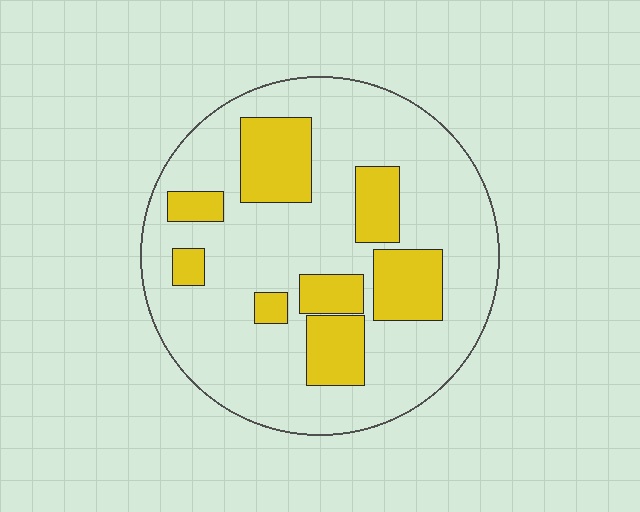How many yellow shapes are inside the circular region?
8.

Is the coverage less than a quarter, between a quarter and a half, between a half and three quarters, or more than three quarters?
Between a quarter and a half.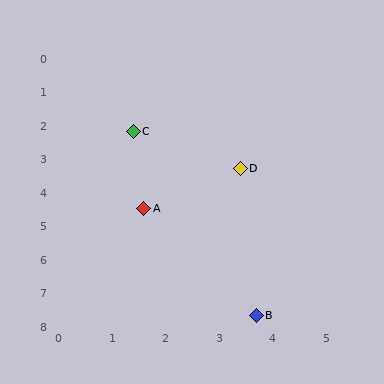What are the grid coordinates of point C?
Point C is at approximately (1.4, 2.2).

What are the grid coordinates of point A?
Point A is at approximately (1.6, 4.5).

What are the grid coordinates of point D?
Point D is at approximately (3.4, 3.3).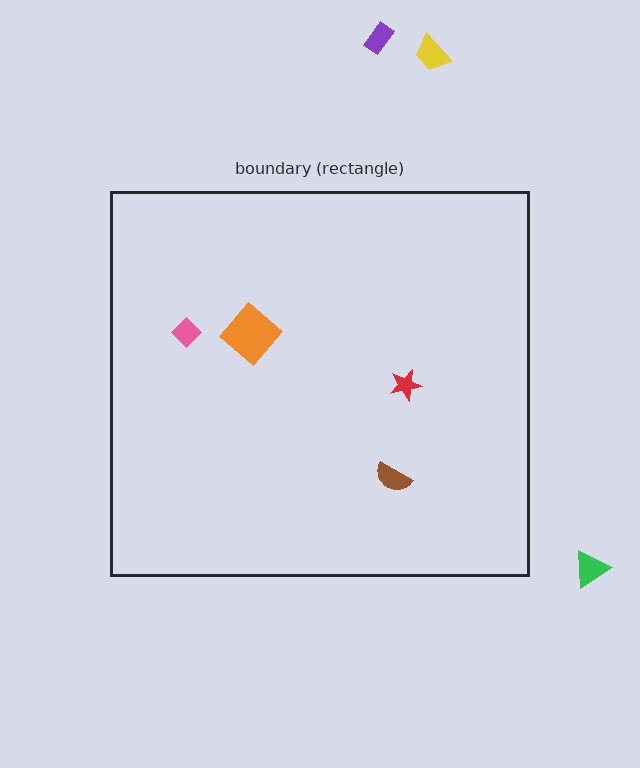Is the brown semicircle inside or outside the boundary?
Inside.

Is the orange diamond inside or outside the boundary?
Inside.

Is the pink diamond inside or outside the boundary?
Inside.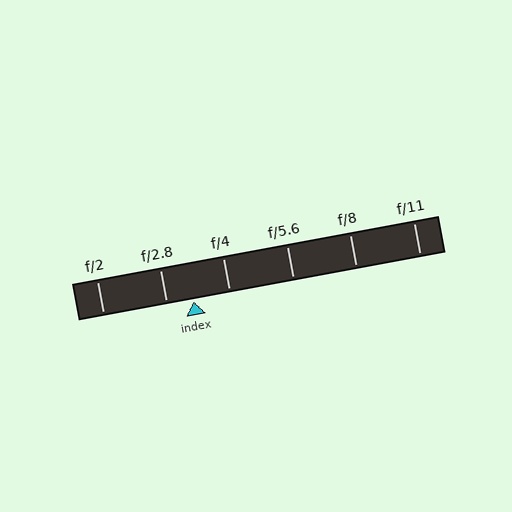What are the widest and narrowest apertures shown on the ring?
The widest aperture shown is f/2 and the narrowest is f/11.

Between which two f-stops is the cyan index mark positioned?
The index mark is between f/2.8 and f/4.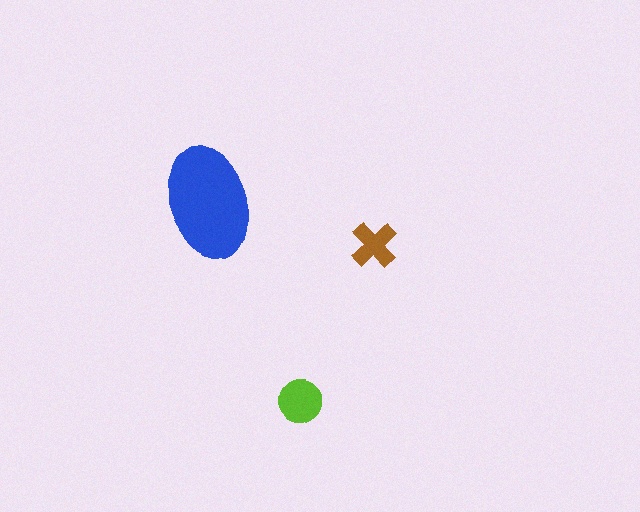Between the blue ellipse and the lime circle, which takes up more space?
The blue ellipse.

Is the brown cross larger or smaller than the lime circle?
Smaller.